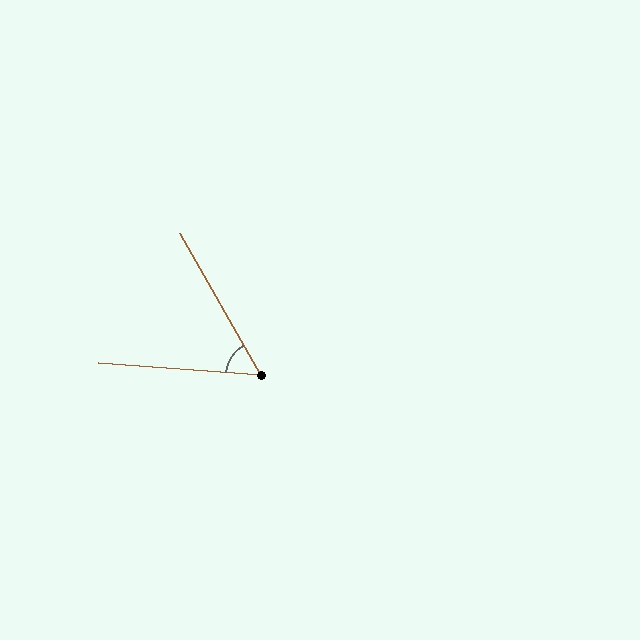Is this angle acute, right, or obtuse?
It is acute.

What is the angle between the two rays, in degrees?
Approximately 56 degrees.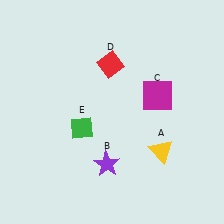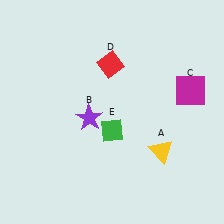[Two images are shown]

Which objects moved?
The objects that moved are: the purple star (B), the magenta square (C), the green diamond (E).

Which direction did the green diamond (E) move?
The green diamond (E) moved right.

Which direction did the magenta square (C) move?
The magenta square (C) moved right.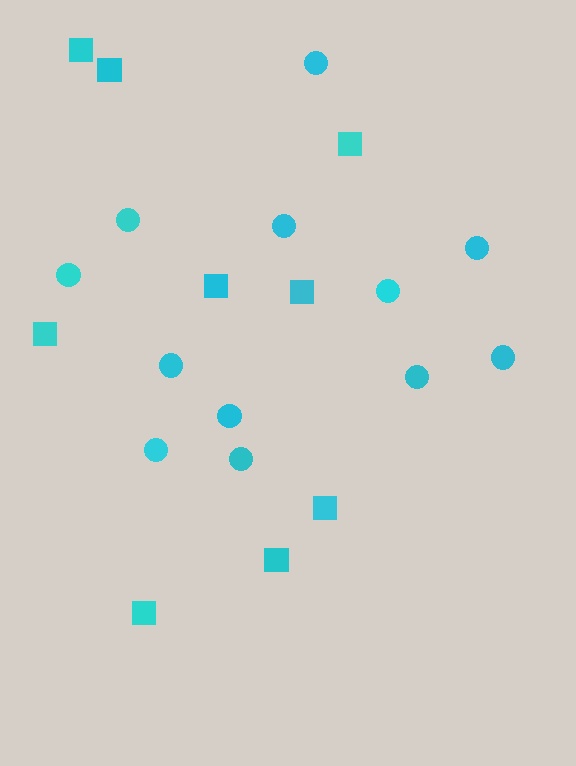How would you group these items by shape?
There are 2 groups: one group of squares (9) and one group of circles (12).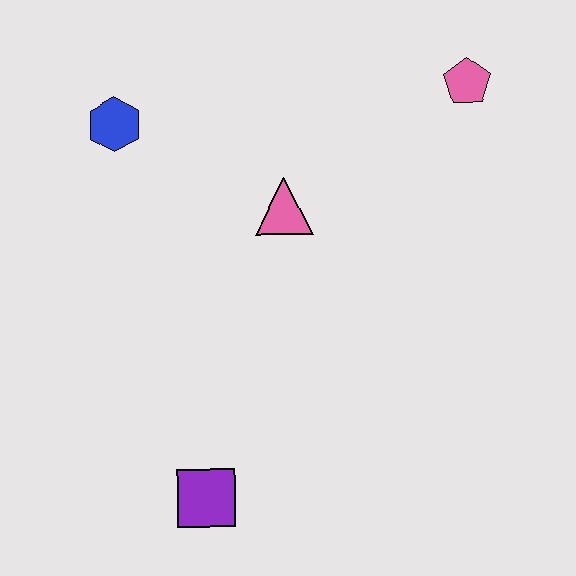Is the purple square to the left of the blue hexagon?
No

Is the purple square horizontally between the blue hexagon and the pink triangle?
Yes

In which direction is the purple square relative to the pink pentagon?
The purple square is below the pink pentagon.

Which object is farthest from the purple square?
The pink pentagon is farthest from the purple square.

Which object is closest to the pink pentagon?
The pink triangle is closest to the pink pentagon.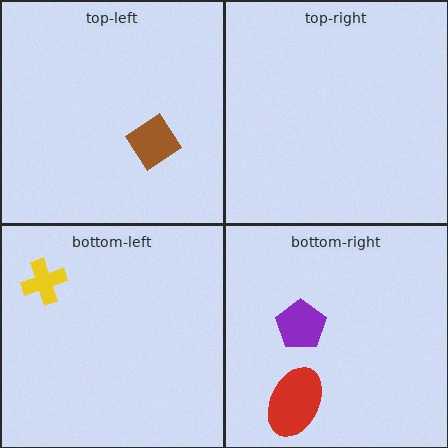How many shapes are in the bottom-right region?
2.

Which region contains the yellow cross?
The bottom-left region.